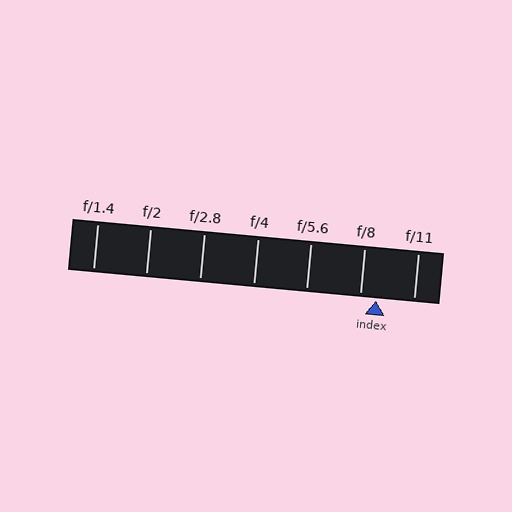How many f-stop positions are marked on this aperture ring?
There are 7 f-stop positions marked.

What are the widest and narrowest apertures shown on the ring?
The widest aperture shown is f/1.4 and the narrowest is f/11.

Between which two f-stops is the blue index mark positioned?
The index mark is between f/8 and f/11.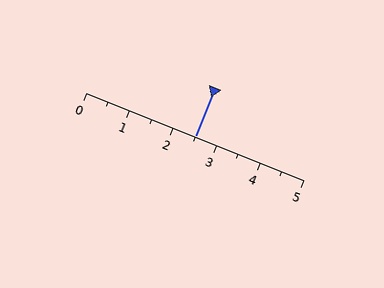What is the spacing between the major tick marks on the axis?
The major ticks are spaced 1 apart.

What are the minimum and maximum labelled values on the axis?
The axis runs from 0 to 5.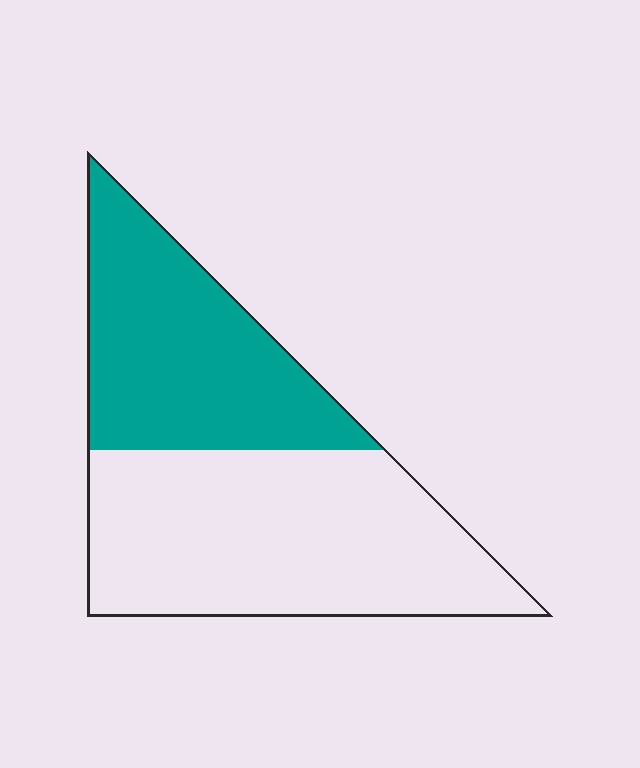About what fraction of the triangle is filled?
About two fifths (2/5).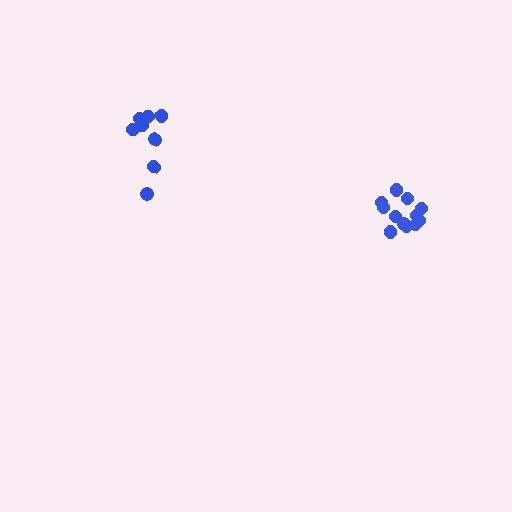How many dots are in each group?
Group 1: 12 dots, Group 2: 8 dots (20 total).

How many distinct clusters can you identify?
There are 2 distinct clusters.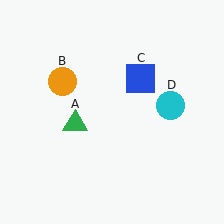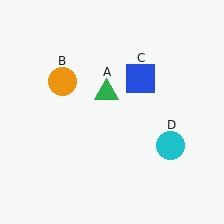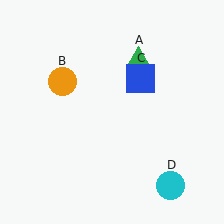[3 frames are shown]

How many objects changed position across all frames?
2 objects changed position: green triangle (object A), cyan circle (object D).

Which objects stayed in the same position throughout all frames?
Orange circle (object B) and blue square (object C) remained stationary.